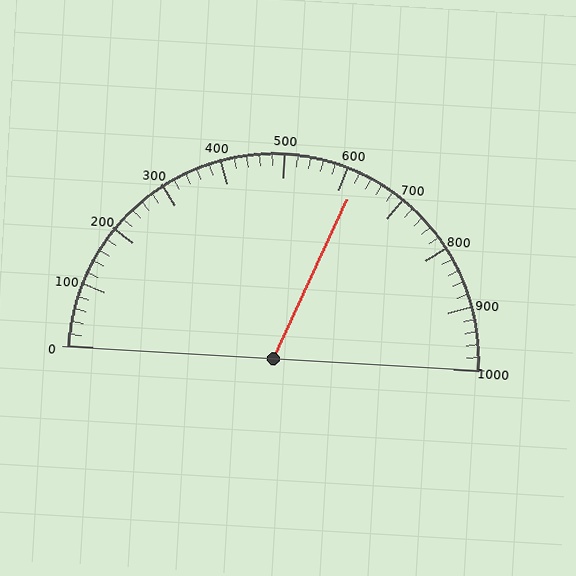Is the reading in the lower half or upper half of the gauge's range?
The reading is in the upper half of the range (0 to 1000).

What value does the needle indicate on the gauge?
The needle indicates approximately 620.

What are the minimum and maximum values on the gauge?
The gauge ranges from 0 to 1000.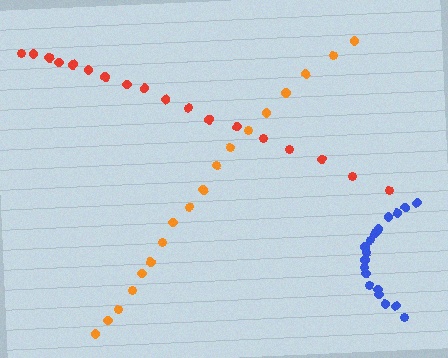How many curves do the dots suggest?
There are 3 distinct paths.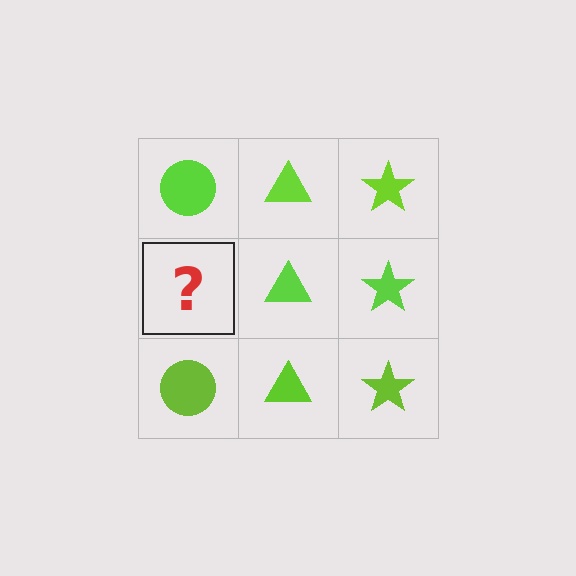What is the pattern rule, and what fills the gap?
The rule is that each column has a consistent shape. The gap should be filled with a lime circle.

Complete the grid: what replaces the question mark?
The question mark should be replaced with a lime circle.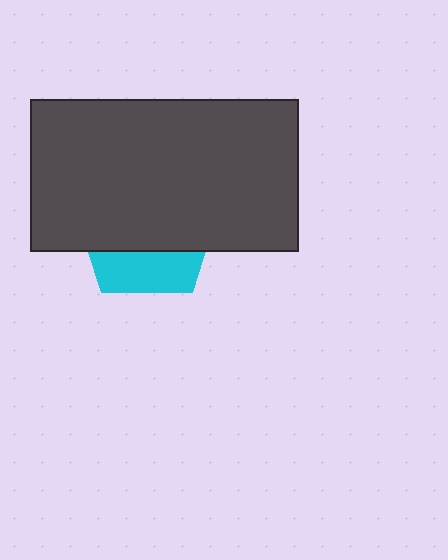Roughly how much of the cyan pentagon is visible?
A small part of it is visible (roughly 31%).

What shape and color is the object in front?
The object in front is a dark gray rectangle.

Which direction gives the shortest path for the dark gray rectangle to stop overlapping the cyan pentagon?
Moving up gives the shortest separation.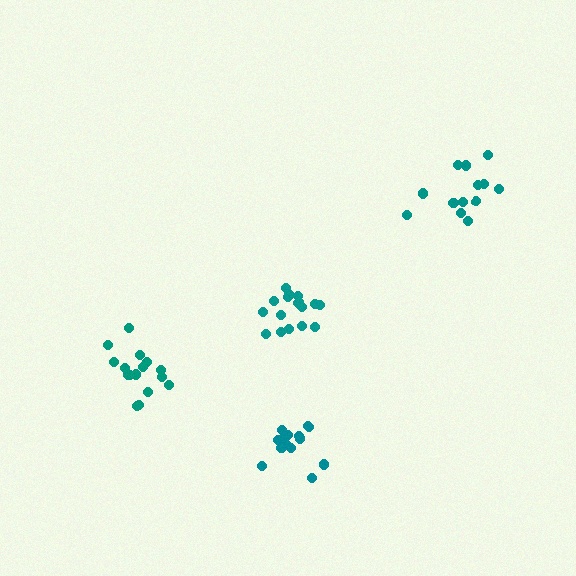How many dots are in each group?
Group 1: 17 dots, Group 2: 14 dots, Group 3: 14 dots, Group 4: 16 dots (61 total).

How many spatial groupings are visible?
There are 4 spatial groupings.